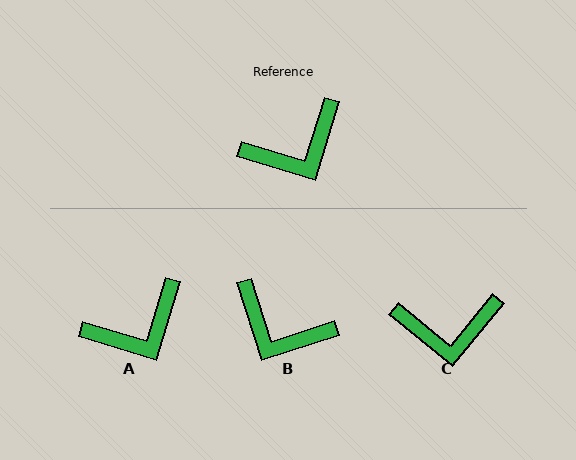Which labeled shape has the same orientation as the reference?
A.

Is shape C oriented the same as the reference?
No, it is off by about 22 degrees.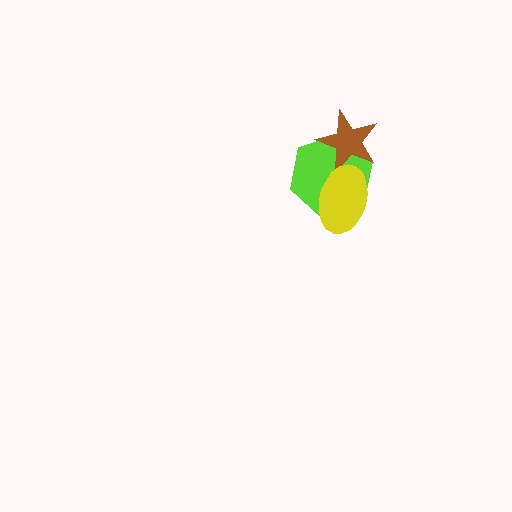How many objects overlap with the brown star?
2 objects overlap with the brown star.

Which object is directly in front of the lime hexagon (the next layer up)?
The brown star is directly in front of the lime hexagon.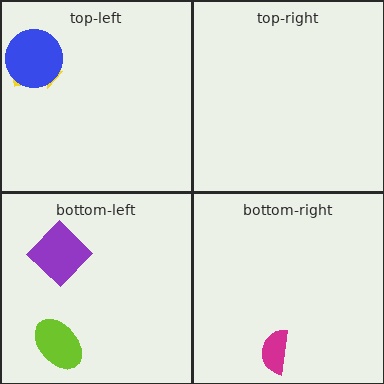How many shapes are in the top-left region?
2.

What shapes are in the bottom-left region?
The lime ellipse, the purple diamond.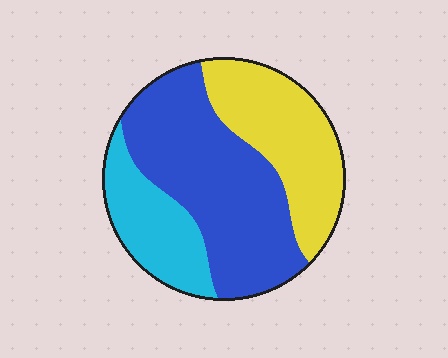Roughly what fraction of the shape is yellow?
Yellow takes up between a sixth and a third of the shape.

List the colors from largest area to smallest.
From largest to smallest: blue, yellow, cyan.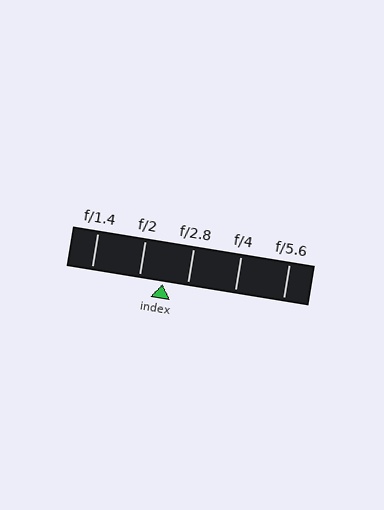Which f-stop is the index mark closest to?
The index mark is closest to f/2.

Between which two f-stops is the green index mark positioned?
The index mark is between f/2 and f/2.8.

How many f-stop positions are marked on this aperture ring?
There are 5 f-stop positions marked.